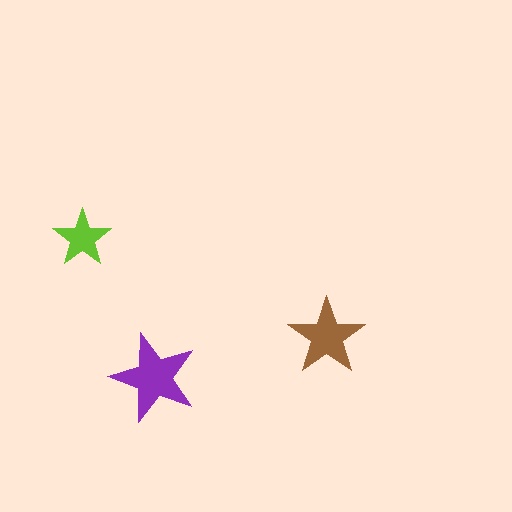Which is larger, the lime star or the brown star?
The brown one.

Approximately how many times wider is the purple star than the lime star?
About 1.5 times wider.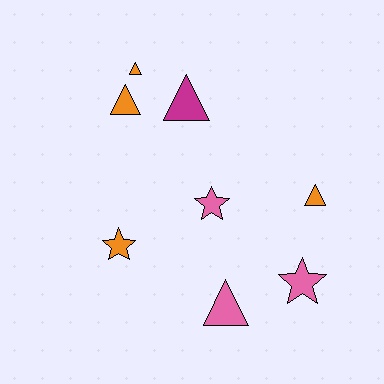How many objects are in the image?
There are 8 objects.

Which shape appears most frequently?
Triangle, with 5 objects.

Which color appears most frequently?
Orange, with 4 objects.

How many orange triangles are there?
There are 3 orange triangles.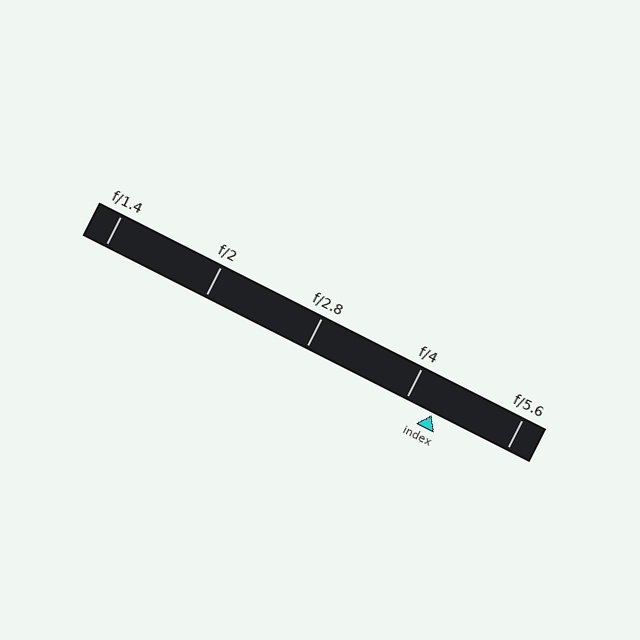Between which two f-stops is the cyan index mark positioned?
The index mark is between f/4 and f/5.6.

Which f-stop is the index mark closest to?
The index mark is closest to f/4.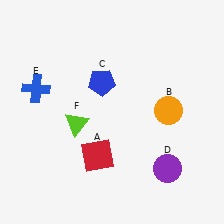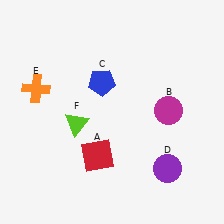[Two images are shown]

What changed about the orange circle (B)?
In Image 1, B is orange. In Image 2, it changed to magenta.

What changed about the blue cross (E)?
In Image 1, E is blue. In Image 2, it changed to orange.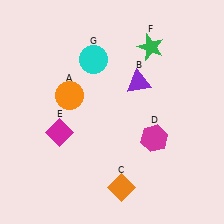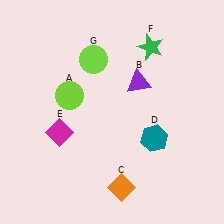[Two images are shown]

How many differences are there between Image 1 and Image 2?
There are 3 differences between the two images.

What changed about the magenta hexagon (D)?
In Image 1, D is magenta. In Image 2, it changed to teal.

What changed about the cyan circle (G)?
In Image 1, G is cyan. In Image 2, it changed to lime.